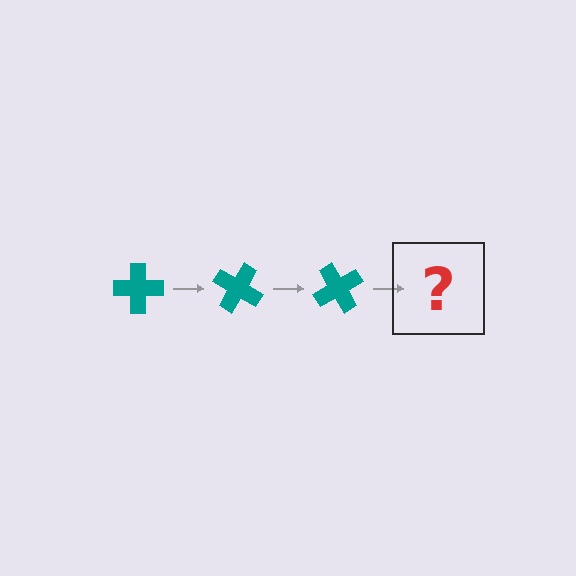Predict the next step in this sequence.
The next step is a teal cross rotated 90 degrees.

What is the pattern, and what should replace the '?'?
The pattern is that the cross rotates 30 degrees each step. The '?' should be a teal cross rotated 90 degrees.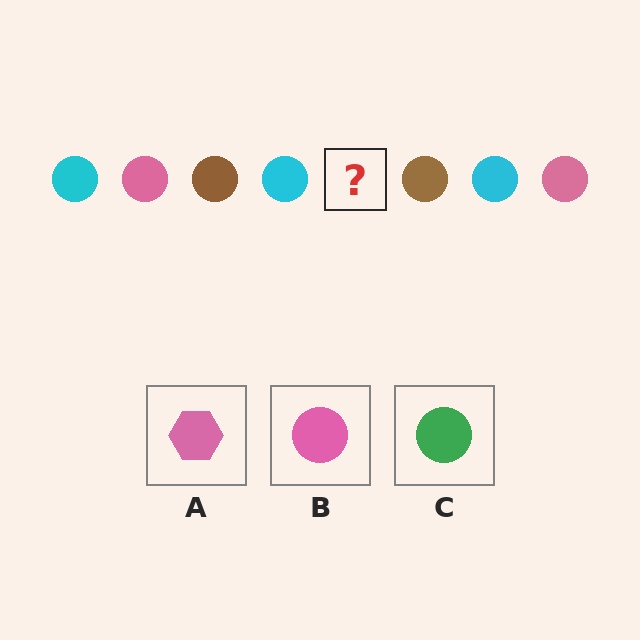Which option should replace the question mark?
Option B.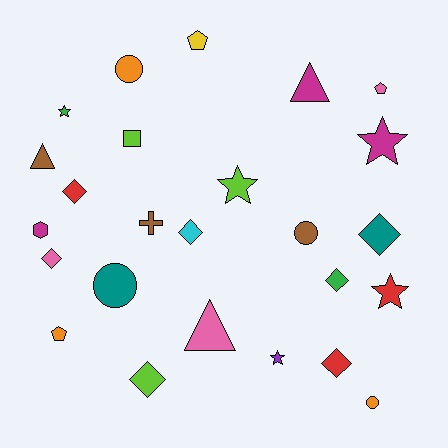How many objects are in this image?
There are 25 objects.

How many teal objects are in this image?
There are 2 teal objects.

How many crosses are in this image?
There is 1 cross.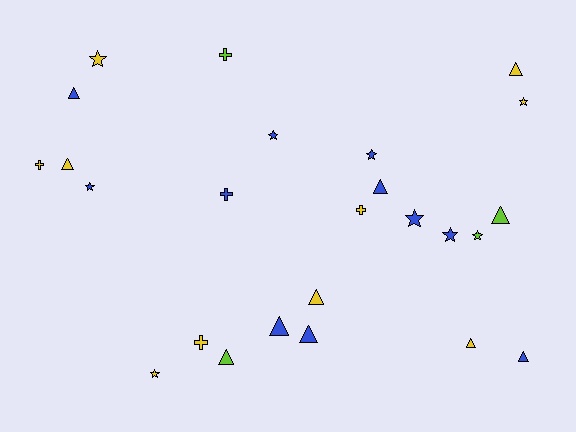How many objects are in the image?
There are 25 objects.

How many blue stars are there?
There are 5 blue stars.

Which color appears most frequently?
Blue, with 11 objects.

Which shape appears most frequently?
Triangle, with 11 objects.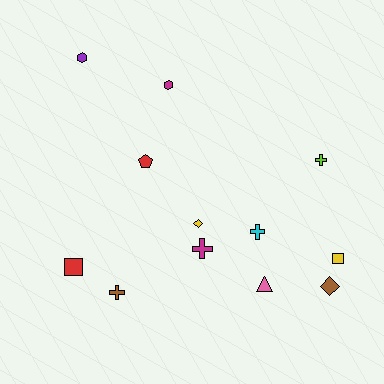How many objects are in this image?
There are 12 objects.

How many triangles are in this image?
There is 1 triangle.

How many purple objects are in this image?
There is 1 purple object.